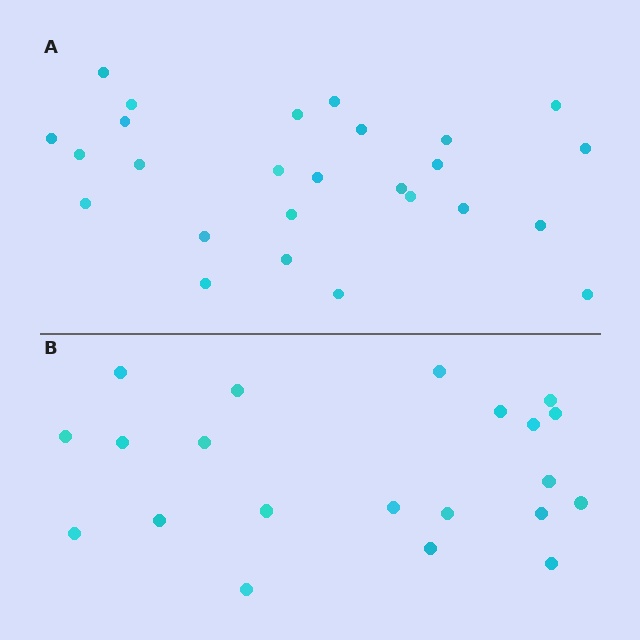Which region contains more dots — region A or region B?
Region A (the top region) has more dots.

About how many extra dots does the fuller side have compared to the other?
Region A has about 5 more dots than region B.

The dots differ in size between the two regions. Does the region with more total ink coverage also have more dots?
No. Region B has more total ink coverage because its dots are larger, but region A actually contains more individual dots. Total area can be misleading — the number of items is what matters here.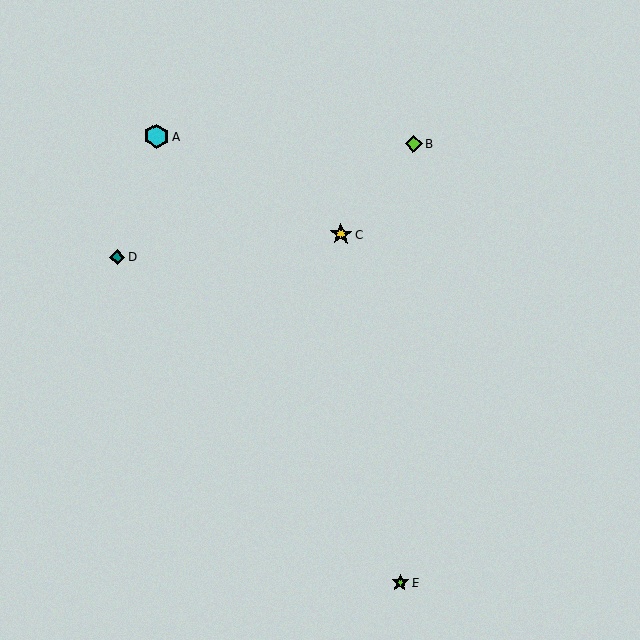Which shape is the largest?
The cyan hexagon (labeled A) is the largest.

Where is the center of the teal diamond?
The center of the teal diamond is at (118, 257).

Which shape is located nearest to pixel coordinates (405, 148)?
The lime diamond (labeled B) at (413, 144) is nearest to that location.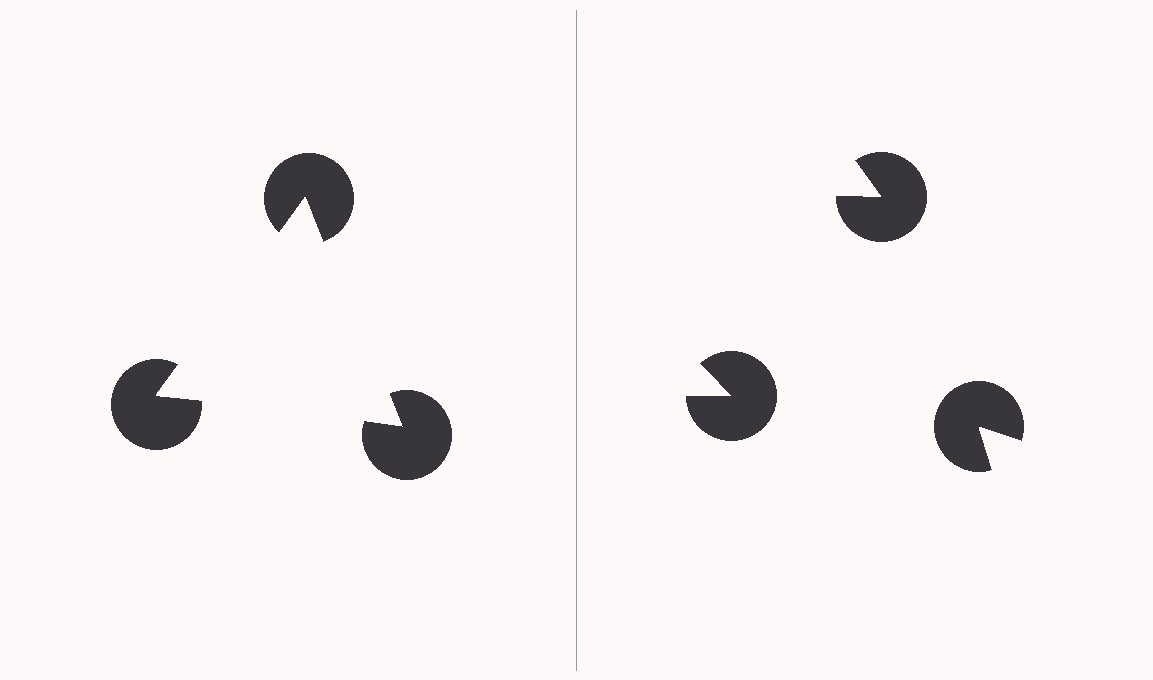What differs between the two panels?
The pac-man discs are positioned identically on both sides; only the wedge orientations differ. On the left they align to a triangle; on the right they are misaligned.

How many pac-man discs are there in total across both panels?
6 — 3 on each side.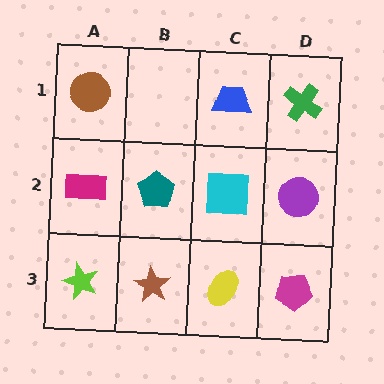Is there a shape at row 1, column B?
No, that cell is empty.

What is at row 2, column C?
A cyan square.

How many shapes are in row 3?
4 shapes.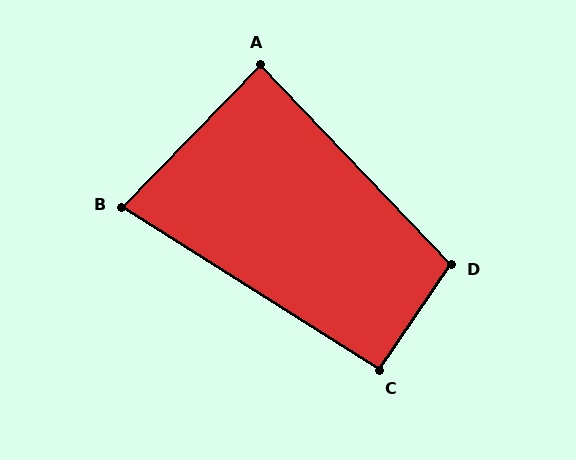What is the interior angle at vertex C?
Approximately 92 degrees (approximately right).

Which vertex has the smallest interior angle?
B, at approximately 78 degrees.